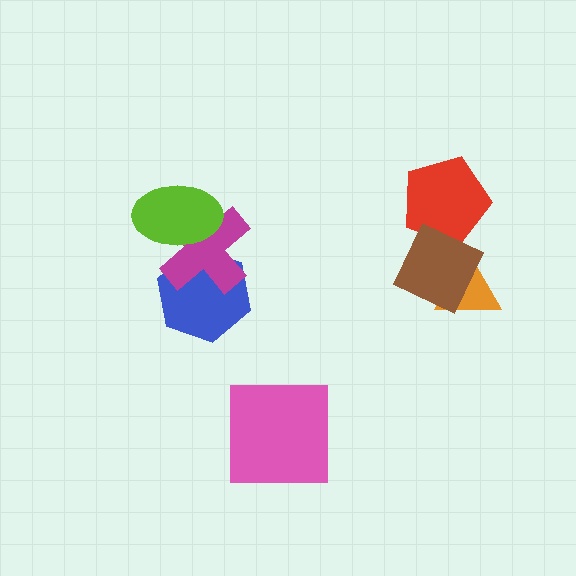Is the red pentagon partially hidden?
Yes, it is partially covered by another shape.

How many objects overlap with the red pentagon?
1 object overlaps with the red pentagon.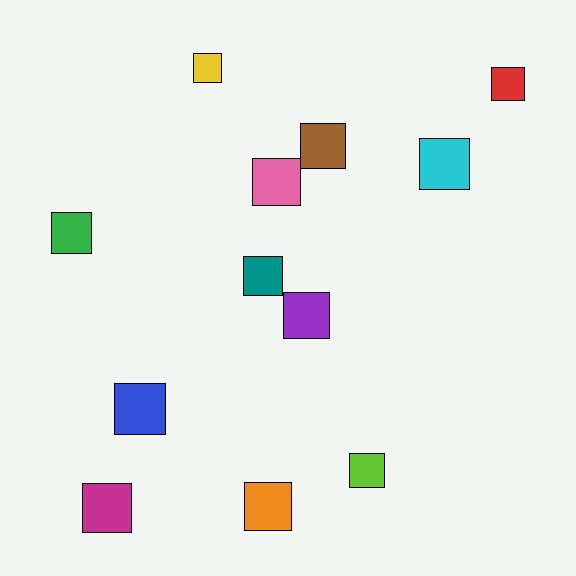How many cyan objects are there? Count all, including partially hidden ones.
There is 1 cyan object.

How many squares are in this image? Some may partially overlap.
There are 12 squares.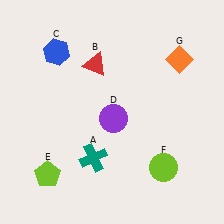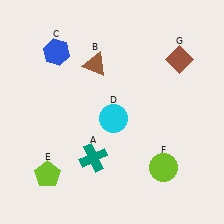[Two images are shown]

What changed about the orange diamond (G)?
In Image 1, G is orange. In Image 2, it changed to brown.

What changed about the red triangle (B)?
In Image 1, B is red. In Image 2, it changed to brown.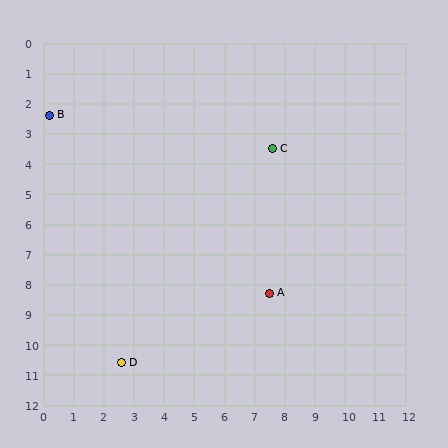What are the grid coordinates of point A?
Point A is at approximately (7.5, 8.3).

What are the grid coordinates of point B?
Point B is at approximately (0.2, 2.4).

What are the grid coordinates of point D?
Point D is at approximately (2.6, 10.6).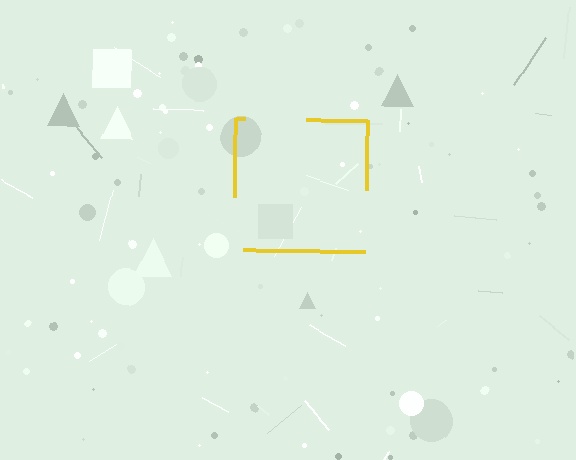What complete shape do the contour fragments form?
The contour fragments form a square.